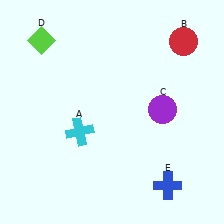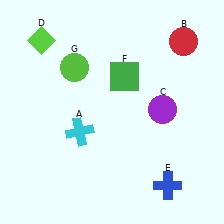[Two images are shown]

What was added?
A green square (F), a lime circle (G) were added in Image 2.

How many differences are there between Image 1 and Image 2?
There are 2 differences between the two images.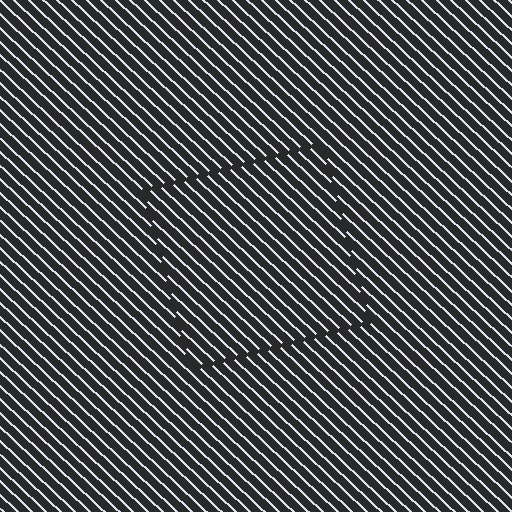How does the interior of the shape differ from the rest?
The interior of the shape contains the same grating, shifted by half a period — the contour is defined by the phase discontinuity where line-ends from the inner and outer gratings abut.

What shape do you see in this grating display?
An illusory square. The interior of the shape contains the same grating, shifted by half a period — the contour is defined by the phase discontinuity where line-ends from the inner and outer gratings abut.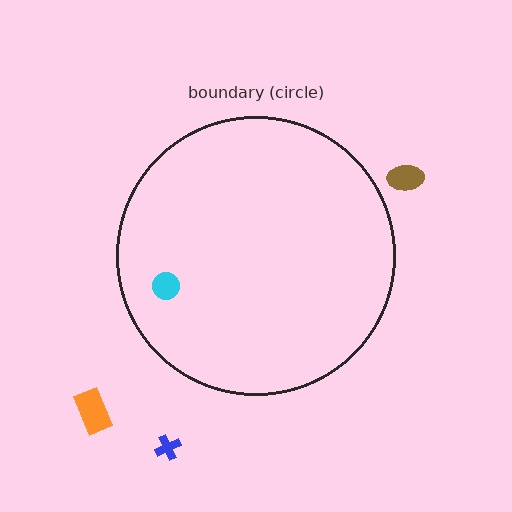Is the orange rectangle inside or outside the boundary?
Outside.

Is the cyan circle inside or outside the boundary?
Inside.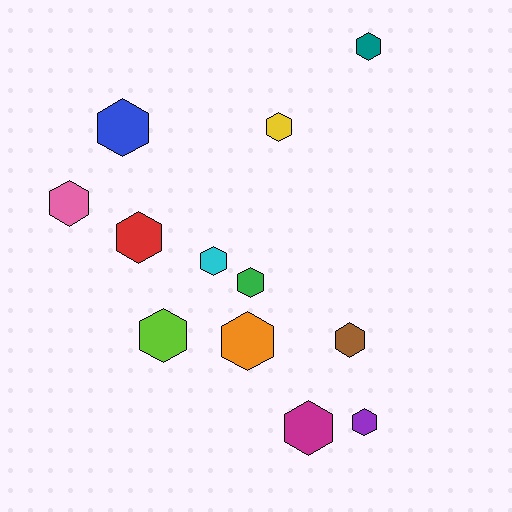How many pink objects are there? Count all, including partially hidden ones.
There is 1 pink object.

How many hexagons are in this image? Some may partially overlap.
There are 12 hexagons.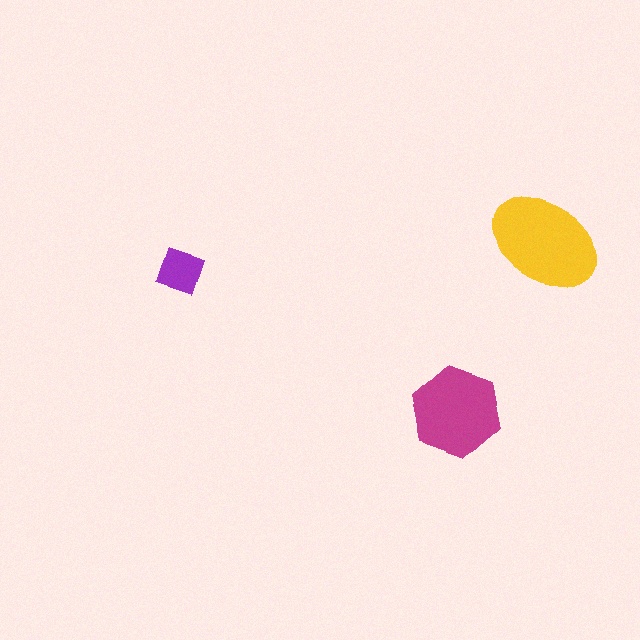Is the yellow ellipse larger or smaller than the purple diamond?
Larger.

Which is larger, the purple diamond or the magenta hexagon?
The magenta hexagon.